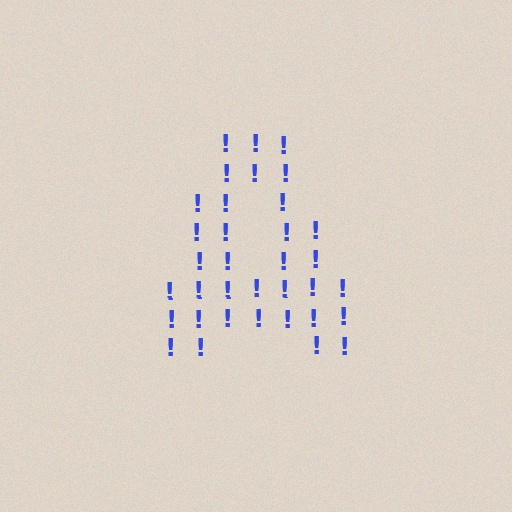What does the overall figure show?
The overall figure shows the letter A.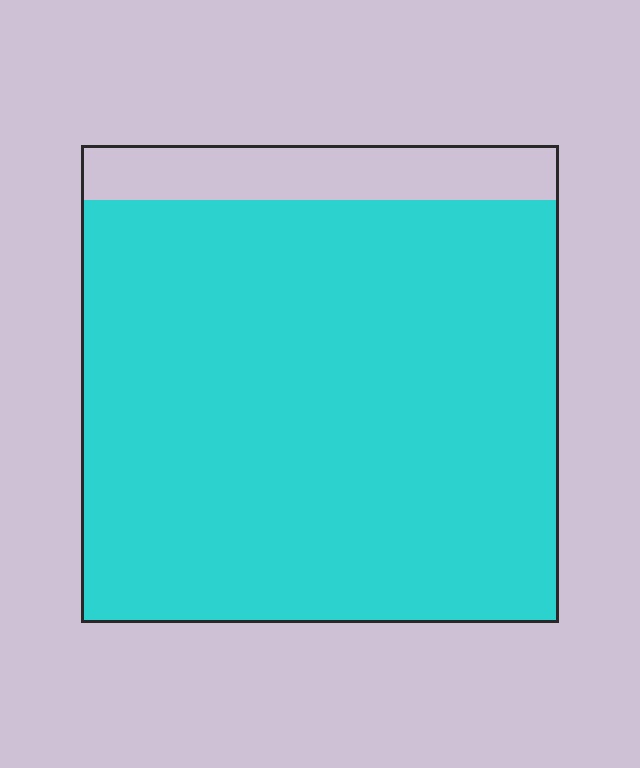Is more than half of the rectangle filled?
Yes.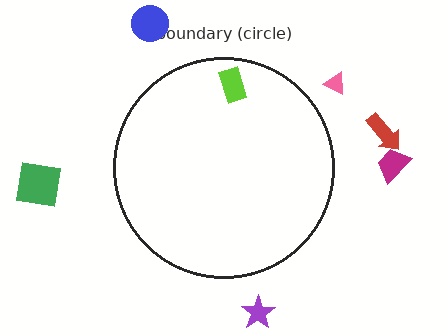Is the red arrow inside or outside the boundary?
Outside.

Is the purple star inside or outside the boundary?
Outside.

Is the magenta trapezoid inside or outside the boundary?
Outside.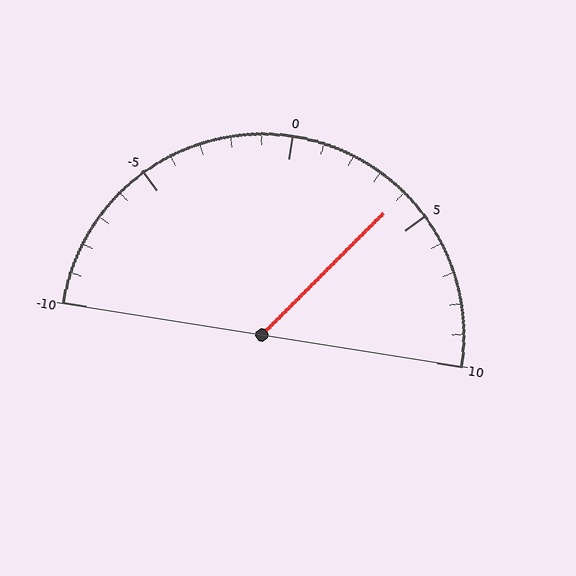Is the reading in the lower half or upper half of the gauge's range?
The reading is in the upper half of the range (-10 to 10).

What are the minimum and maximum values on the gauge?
The gauge ranges from -10 to 10.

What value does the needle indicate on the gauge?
The needle indicates approximately 4.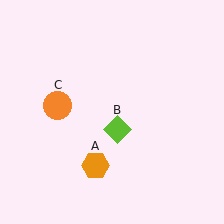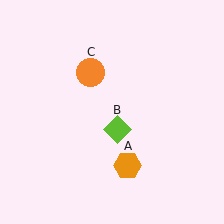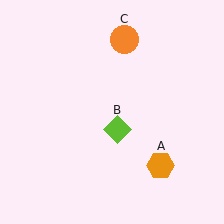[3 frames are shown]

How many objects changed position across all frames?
2 objects changed position: orange hexagon (object A), orange circle (object C).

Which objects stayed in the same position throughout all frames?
Lime diamond (object B) remained stationary.